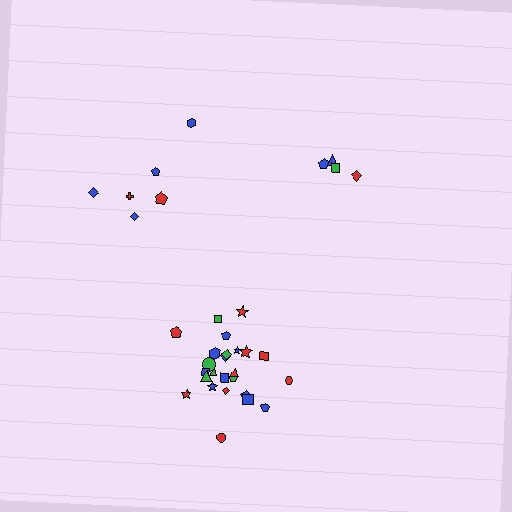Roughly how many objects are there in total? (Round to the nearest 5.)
Roughly 35 objects in total.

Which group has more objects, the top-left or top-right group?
The top-left group.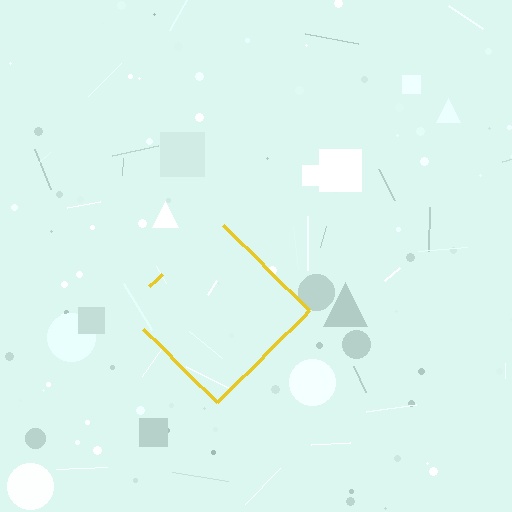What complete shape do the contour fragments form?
The contour fragments form a diamond.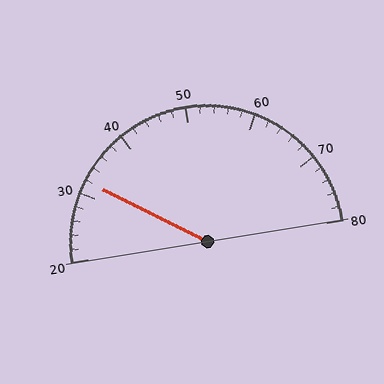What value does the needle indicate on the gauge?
The needle indicates approximately 32.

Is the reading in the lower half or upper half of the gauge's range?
The reading is in the lower half of the range (20 to 80).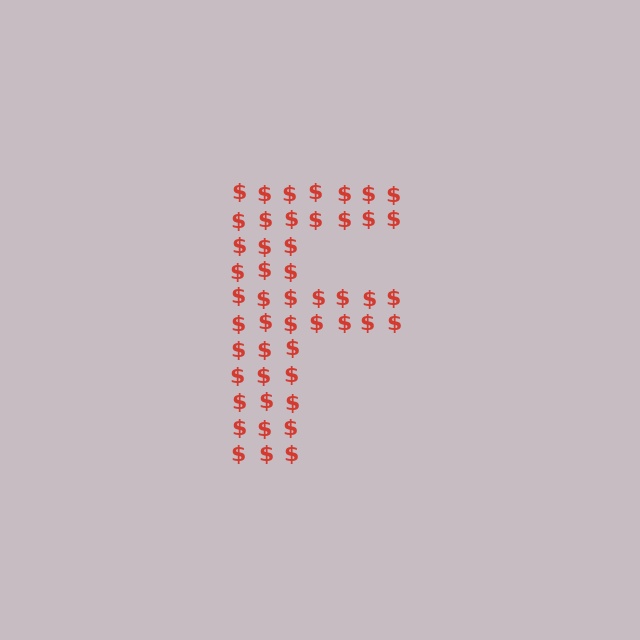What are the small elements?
The small elements are dollar signs.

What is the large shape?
The large shape is the letter F.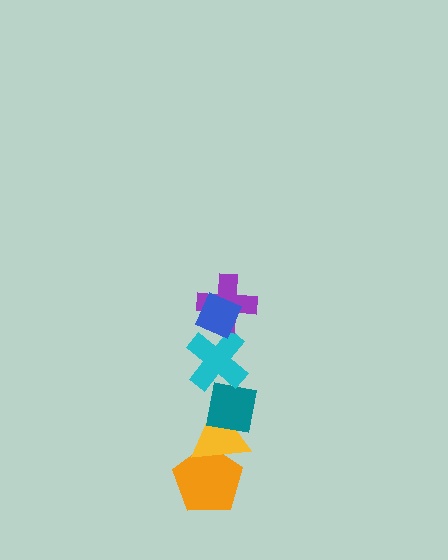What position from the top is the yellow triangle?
The yellow triangle is 5th from the top.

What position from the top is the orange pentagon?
The orange pentagon is 6th from the top.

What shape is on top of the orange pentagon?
The yellow triangle is on top of the orange pentagon.